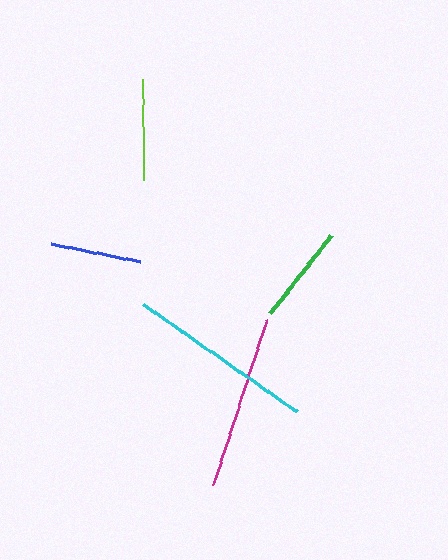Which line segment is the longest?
The cyan line is the longest at approximately 188 pixels.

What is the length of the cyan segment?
The cyan segment is approximately 188 pixels long.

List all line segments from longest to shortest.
From longest to shortest: cyan, magenta, lime, green, blue.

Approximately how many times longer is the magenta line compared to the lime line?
The magenta line is approximately 1.7 times the length of the lime line.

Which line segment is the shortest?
The blue line is the shortest at approximately 92 pixels.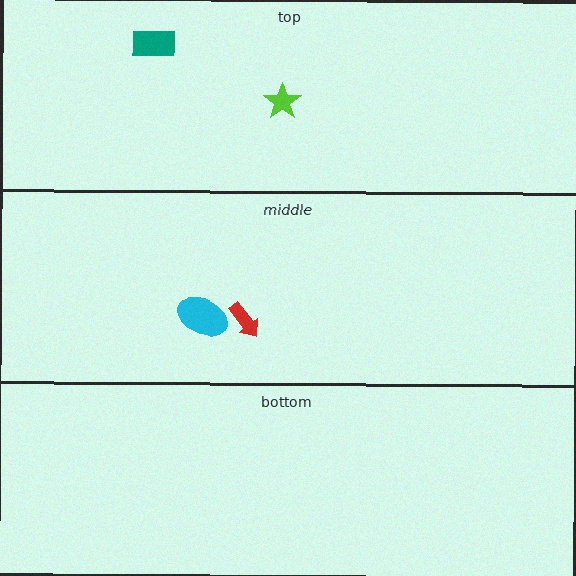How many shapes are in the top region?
2.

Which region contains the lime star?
The top region.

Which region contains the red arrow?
The middle region.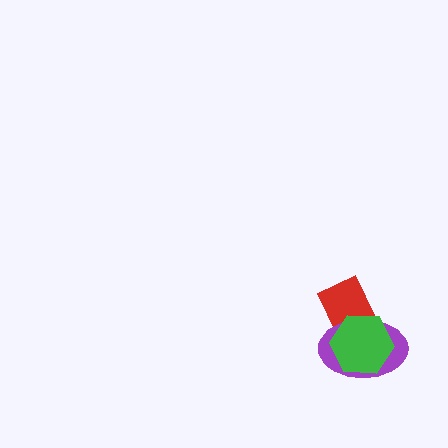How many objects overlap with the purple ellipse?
2 objects overlap with the purple ellipse.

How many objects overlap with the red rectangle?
2 objects overlap with the red rectangle.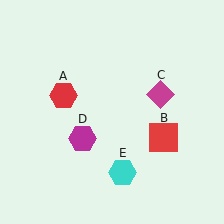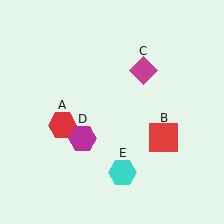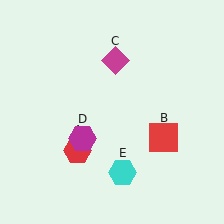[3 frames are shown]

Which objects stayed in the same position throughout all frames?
Red square (object B) and magenta hexagon (object D) and cyan hexagon (object E) remained stationary.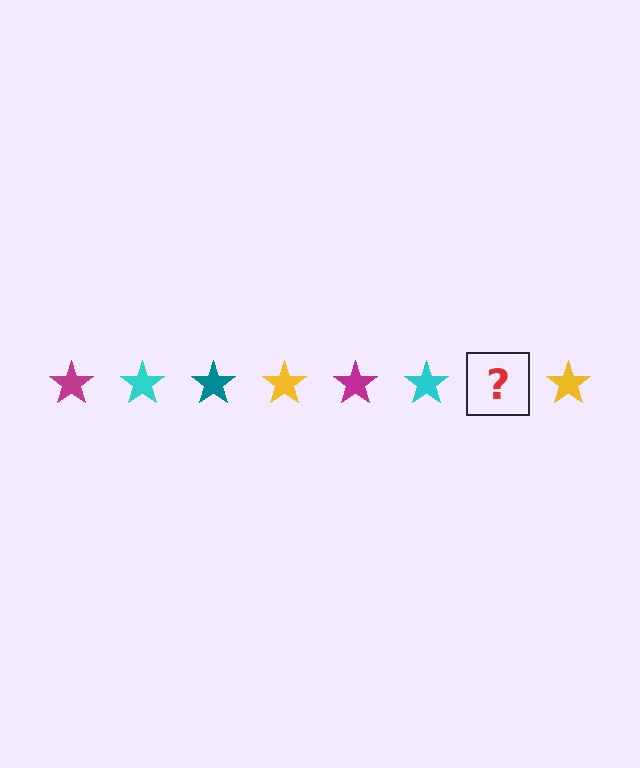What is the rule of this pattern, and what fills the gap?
The rule is that the pattern cycles through magenta, cyan, teal, yellow stars. The gap should be filled with a teal star.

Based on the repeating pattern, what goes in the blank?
The blank should be a teal star.